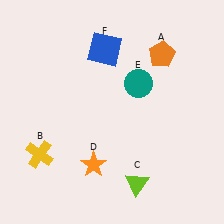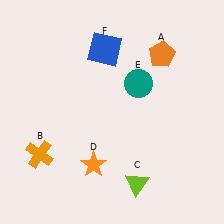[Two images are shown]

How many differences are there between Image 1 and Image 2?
There is 1 difference between the two images.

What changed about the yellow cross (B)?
In Image 1, B is yellow. In Image 2, it changed to orange.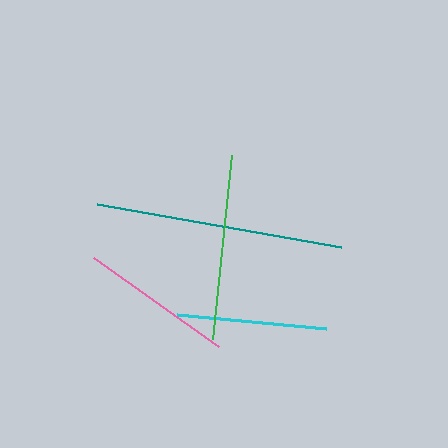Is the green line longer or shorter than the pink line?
The green line is longer than the pink line.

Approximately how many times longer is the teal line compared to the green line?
The teal line is approximately 1.3 times the length of the green line.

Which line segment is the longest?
The teal line is the longest at approximately 248 pixels.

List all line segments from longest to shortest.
From longest to shortest: teal, green, pink, cyan.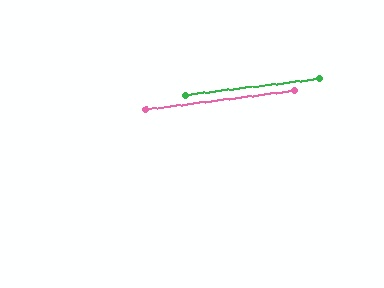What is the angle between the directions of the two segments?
Approximately 0 degrees.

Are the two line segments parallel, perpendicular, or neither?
Parallel — their directions differ by only 0.0°.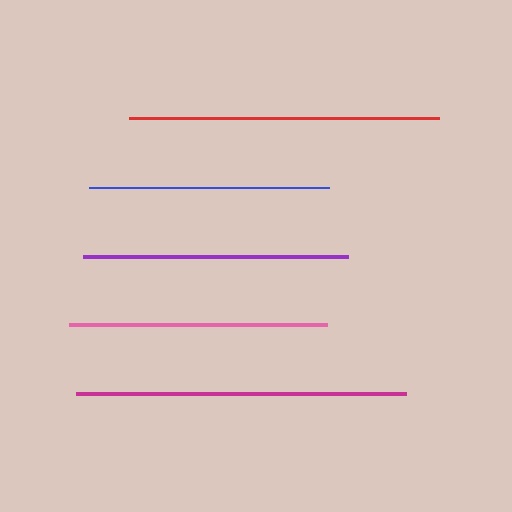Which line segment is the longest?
The magenta line is the longest at approximately 330 pixels.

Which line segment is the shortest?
The blue line is the shortest at approximately 239 pixels.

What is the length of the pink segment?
The pink segment is approximately 258 pixels long.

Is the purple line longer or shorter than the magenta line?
The magenta line is longer than the purple line.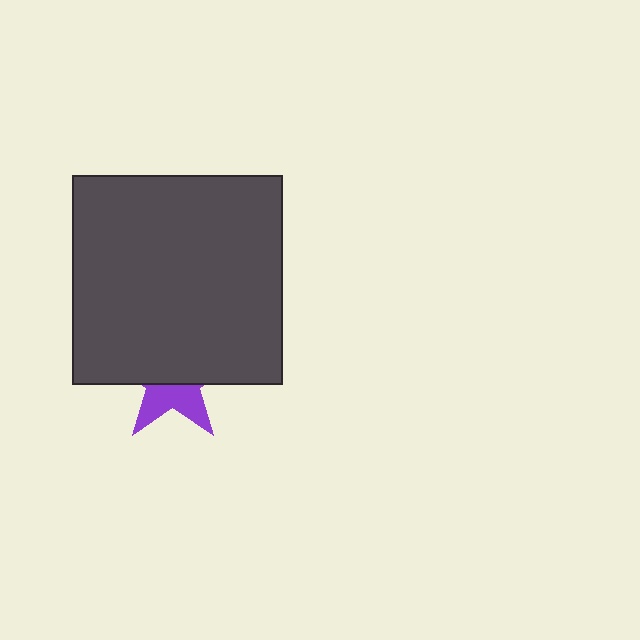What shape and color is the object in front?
The object in front is a dark gray square.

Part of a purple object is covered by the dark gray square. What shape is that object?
It is a star.